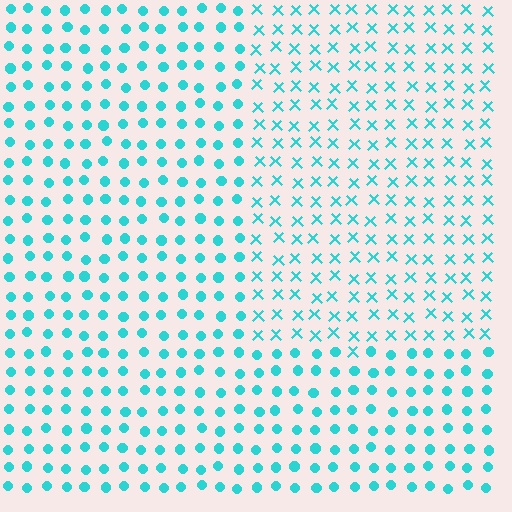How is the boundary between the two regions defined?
The boundary is defined by a change in element shape: X marks inside vs. circles outside. All elements share the same color and spacing.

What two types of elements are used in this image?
The image uses X marks inside the rectangle region and circles outside it.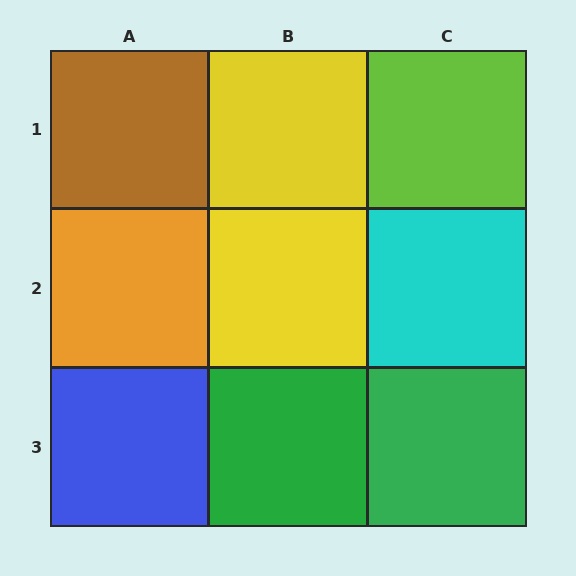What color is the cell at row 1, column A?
Brown.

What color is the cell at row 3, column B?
Green.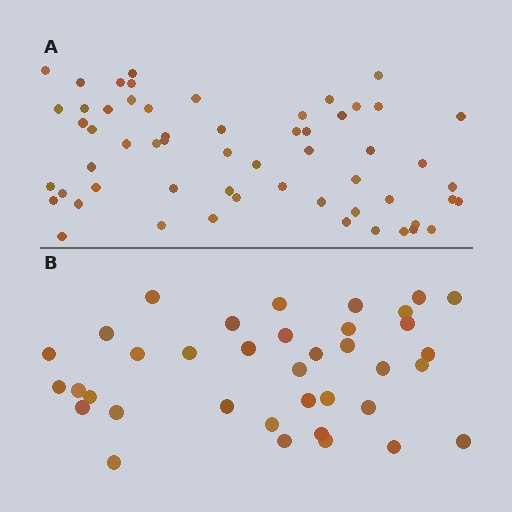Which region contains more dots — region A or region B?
Region A (the top region) has more dots.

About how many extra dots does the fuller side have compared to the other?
Region A has approximately 20 more dots than region B.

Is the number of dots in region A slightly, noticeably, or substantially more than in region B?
Region A has substantially more. The ratio is roughly 1.6 to 1.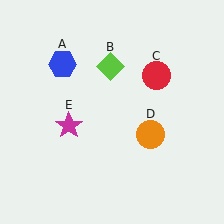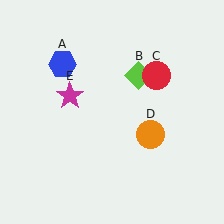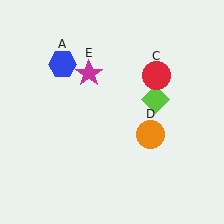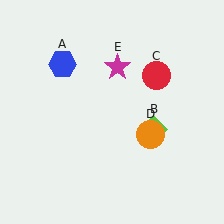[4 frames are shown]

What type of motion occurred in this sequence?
The lime diamond (object B), magenta star (object E) rotated clockwise around the center of the scene.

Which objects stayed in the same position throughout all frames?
Blue hexagon (object A) and red circle (object C) and orange circle (object D) remained stationary.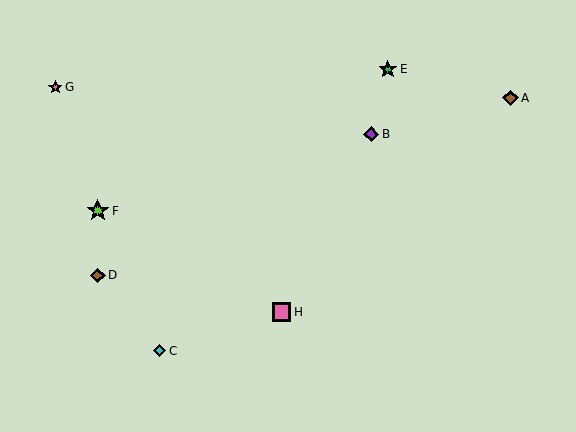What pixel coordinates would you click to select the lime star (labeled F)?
Click at (98, 211) to select the lime star F.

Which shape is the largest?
The lime star (labeled F) is the largest.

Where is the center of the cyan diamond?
The center of the cyan diamond is at (159, 351).